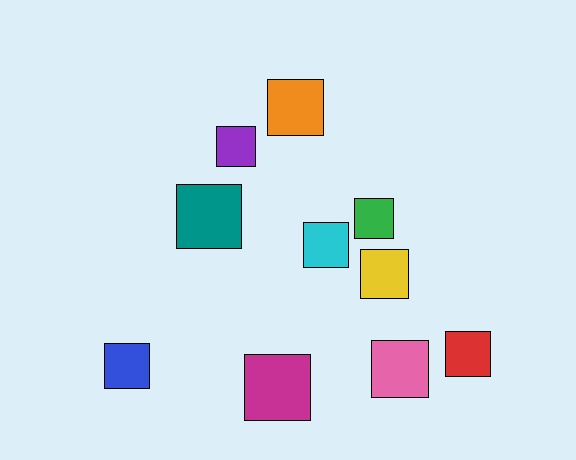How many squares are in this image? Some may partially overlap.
There are 10 squares.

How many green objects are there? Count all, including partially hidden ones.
There is 1 green object.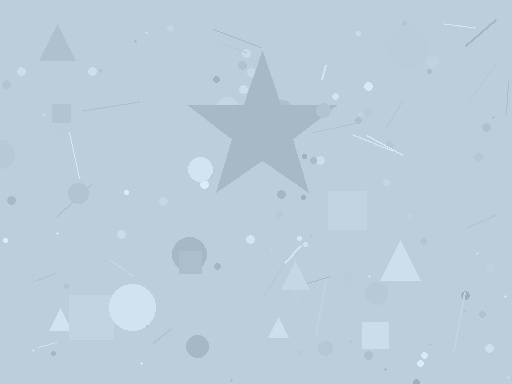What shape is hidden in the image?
A star is hidden in the image.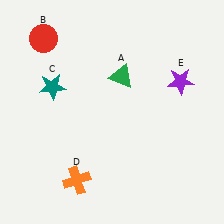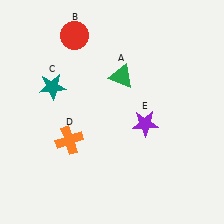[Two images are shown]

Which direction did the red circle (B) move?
The red circle (B) moved right.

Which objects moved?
The objects that moved are: the red circle (B), the orange cross (D), the purple star (E).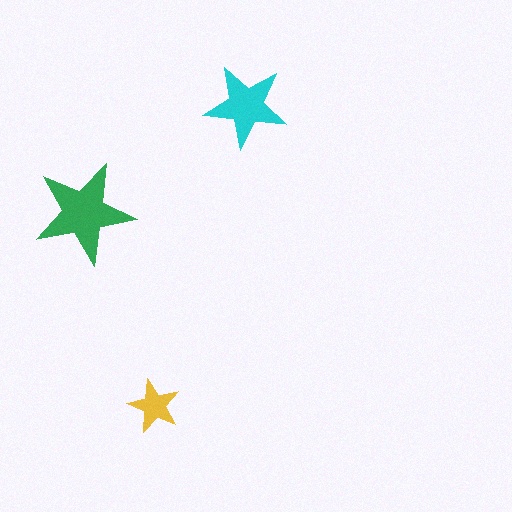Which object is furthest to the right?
The cyan star is rightmost.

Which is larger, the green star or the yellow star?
The green one.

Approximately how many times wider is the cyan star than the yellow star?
About 1.5 times wider.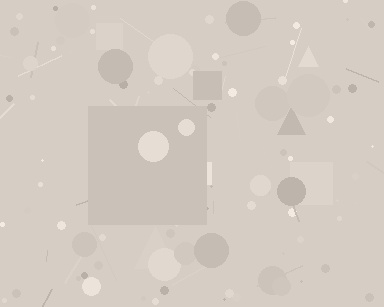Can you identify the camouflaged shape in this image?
The camouflaged shape is a square.